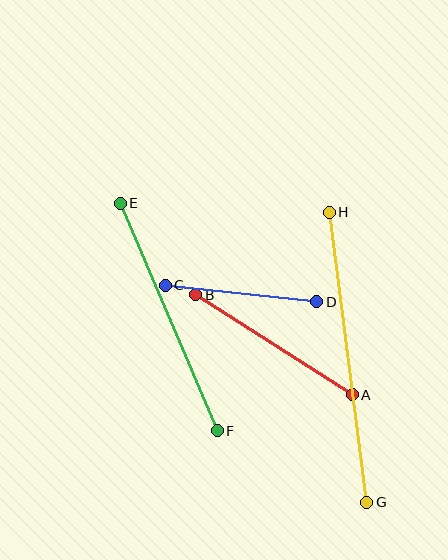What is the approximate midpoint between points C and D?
The midpoint is at approximately (241, 293) pixels.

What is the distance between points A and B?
The distance is approximately 186 pixels.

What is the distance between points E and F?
The distance is approximately 247 pixels.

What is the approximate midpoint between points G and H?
The midpoint is at approximately (348, 357) pixels.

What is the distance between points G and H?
The distance is approximately 292 pixels.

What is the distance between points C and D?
The distance is approximately 153 pixels.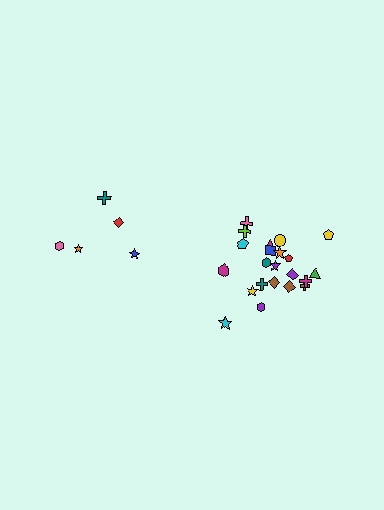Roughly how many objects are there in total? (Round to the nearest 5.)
Roughly 25 objects in total.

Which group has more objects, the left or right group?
The right group.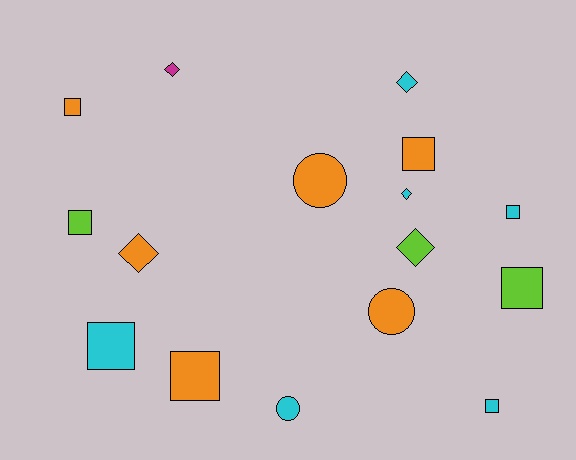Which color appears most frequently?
Cyan, with 6 objects.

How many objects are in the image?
There are 16 objects.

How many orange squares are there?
There are 3 orange squares.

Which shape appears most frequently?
Square, with 8 objects.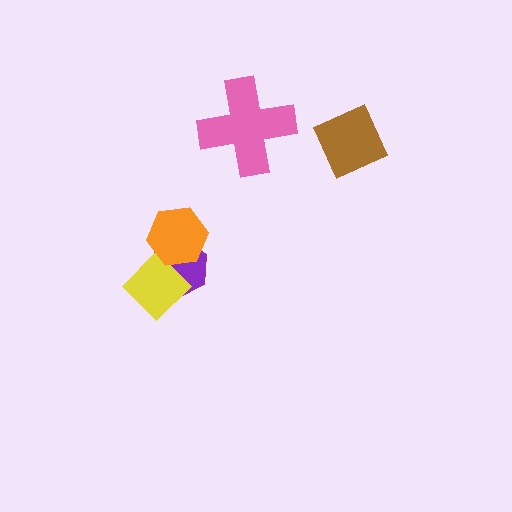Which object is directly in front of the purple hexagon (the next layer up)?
The yellow diamond is directly in front of the purple hexagon.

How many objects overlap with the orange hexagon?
2 objects overlap with the orange hexagon.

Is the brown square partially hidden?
No, no other shape covers it.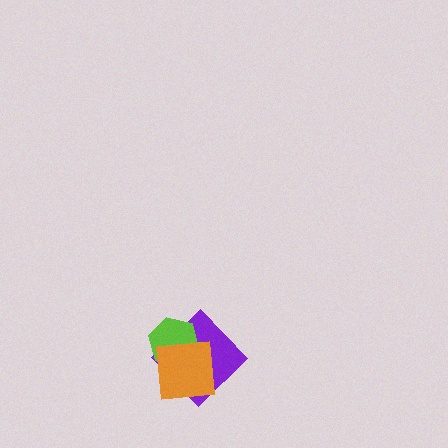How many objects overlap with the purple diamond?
2 objects overlap with the purple diamond.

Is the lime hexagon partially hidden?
Yes, it is partially covered by another shape.